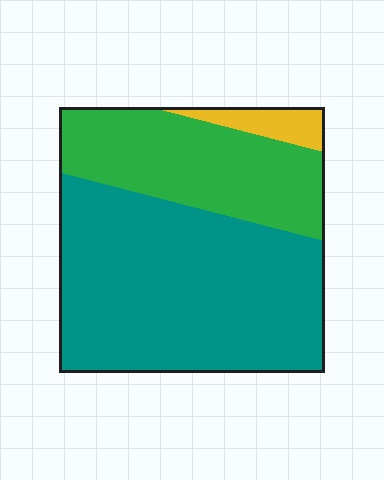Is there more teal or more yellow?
Teal.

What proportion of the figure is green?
Green takes up about one third (1/3) of the figure.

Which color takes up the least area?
Yellow, at roughly 5%.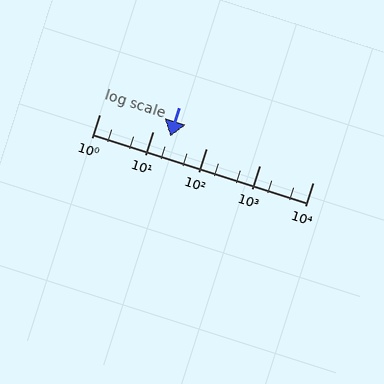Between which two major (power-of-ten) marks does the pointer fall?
The pointer is between 10 and 100.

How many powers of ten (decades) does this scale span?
The scale spans 4 decades, from 1 to 10000.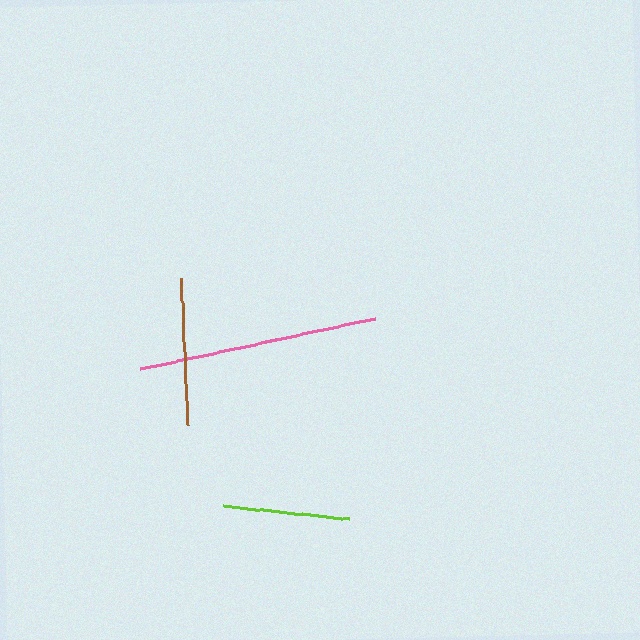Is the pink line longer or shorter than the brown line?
The pink line is longer than the brown line.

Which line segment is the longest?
The pink line is the longest at approximately 240 pixels.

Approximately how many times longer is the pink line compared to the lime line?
The pink line is approximately 1.9 times the length of the lime line.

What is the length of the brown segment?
The brown segment is approximately 147 pixels long.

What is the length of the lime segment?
The lime segment is approximately 126 pixels long.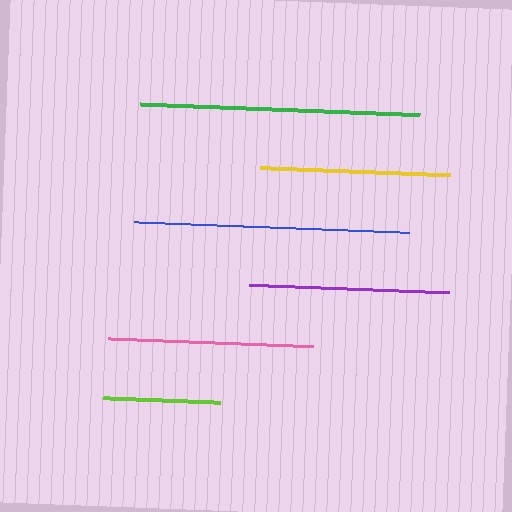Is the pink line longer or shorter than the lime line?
The pink line is longer than the lime line.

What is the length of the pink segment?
The pink segment is approximately 205 pixels long.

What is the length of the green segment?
The green segment is approximately 280 pixels long.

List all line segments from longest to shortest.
From longest to shortest: green, blue, pink, purple, yellow, lime.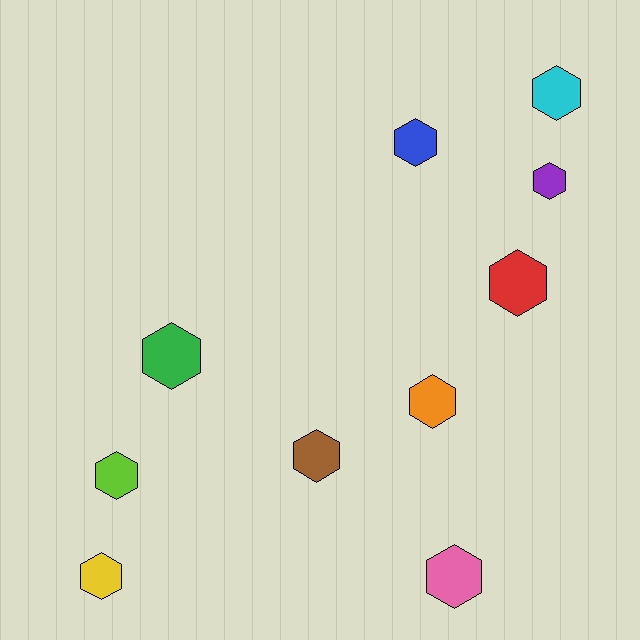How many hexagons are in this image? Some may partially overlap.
There are 10 hexagons.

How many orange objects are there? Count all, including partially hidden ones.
There is 1 orange object.